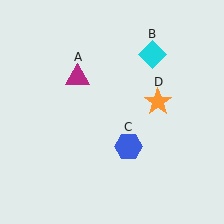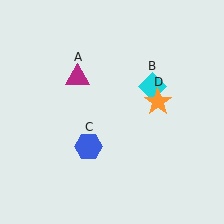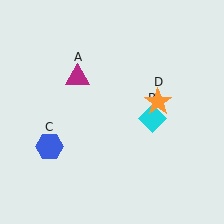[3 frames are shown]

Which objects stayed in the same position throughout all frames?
Magenta triangle (object A) and orange star (object D) remained stationary.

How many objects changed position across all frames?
2 objects changed position: cyan diamond (object B), blue hexagon (object C).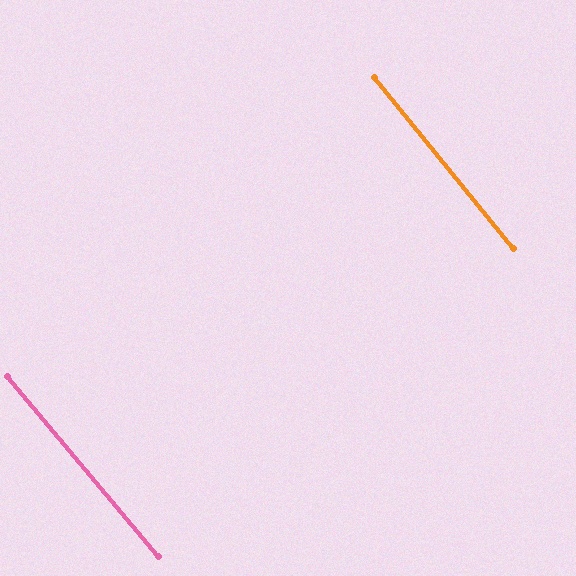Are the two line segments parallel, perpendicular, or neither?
Parallel — their directions differ by only 0.9°.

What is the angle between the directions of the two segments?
Approximately 1 degree.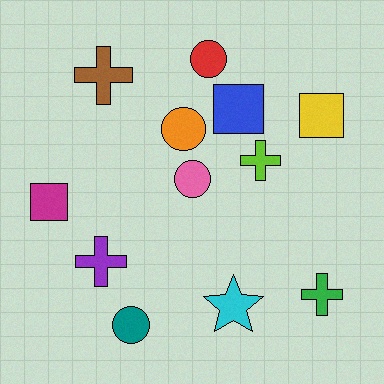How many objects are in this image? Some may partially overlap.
There are 12 objects.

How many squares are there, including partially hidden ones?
There are 3 squares.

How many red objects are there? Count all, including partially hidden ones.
There is 1 red object.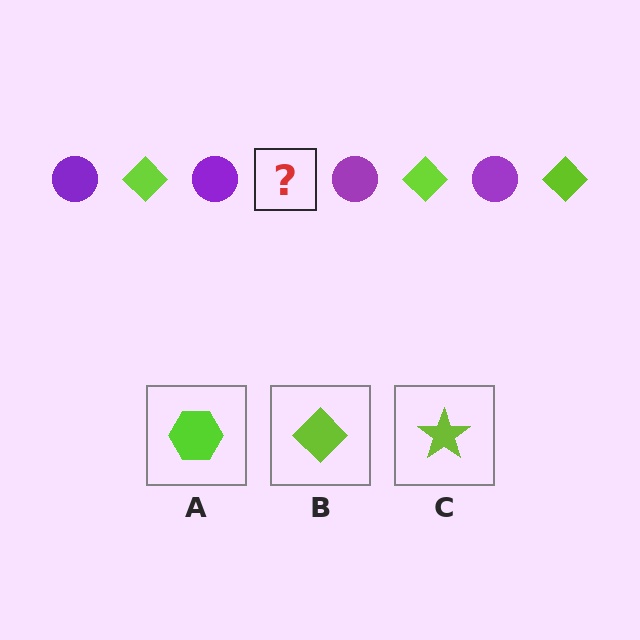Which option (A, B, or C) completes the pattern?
B.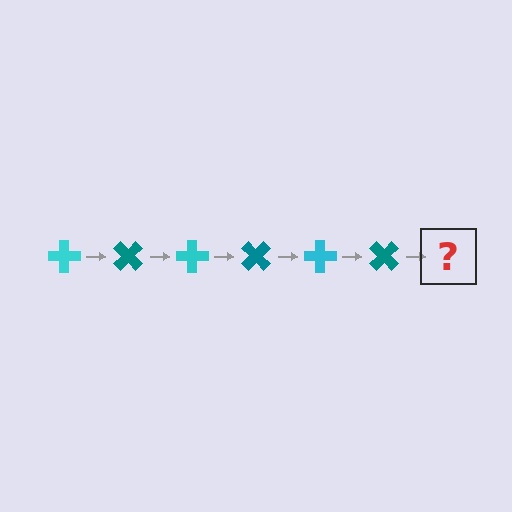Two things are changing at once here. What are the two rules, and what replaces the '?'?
The two rules are that it rotates 45 degrees each step and the color cycles through cyan and teal. The '?' should be a cyan cross, rotated 270 degrees from the start.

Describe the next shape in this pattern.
It should be a cyan cross, rotated 270 degrees from the start.